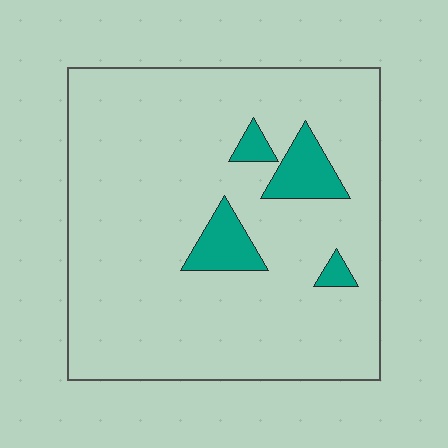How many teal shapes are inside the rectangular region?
4.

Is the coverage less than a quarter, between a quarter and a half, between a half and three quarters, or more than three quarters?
Less than a quarter.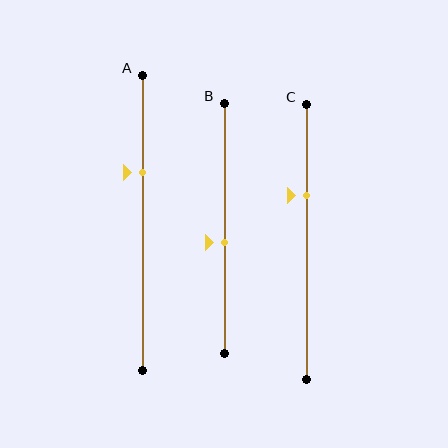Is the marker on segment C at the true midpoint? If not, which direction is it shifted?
No, the marker on segment C is shifted upward by about 17% of the segment length.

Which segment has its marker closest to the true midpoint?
Segment B has its marker closest to the true midpoint.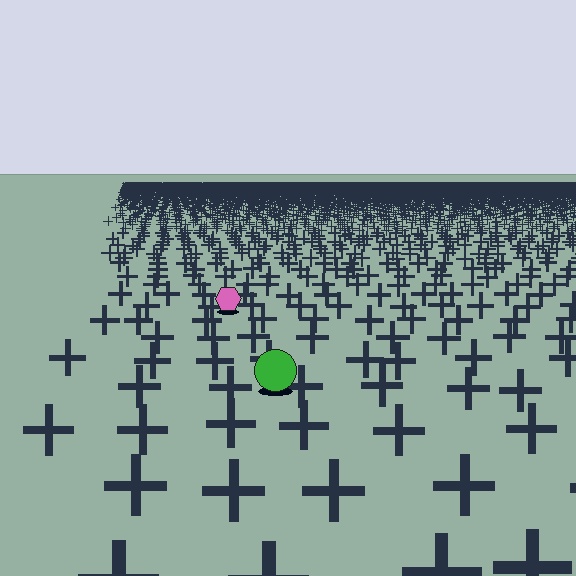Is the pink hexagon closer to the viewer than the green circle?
No. The green circle is closer — you can tell from the texture gradient: the ground texture is coarser near it.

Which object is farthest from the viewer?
The pink hexagon is farthest from the viewer. It appears smaller and the ground texture around it is denser.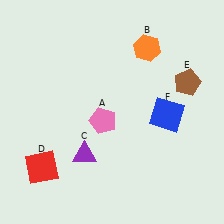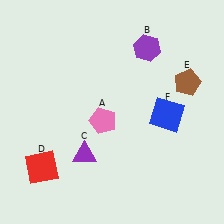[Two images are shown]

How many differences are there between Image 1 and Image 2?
There is 1 difference between the two images.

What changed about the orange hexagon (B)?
In Image 1, B is orange. In Image 2, it changed to purple.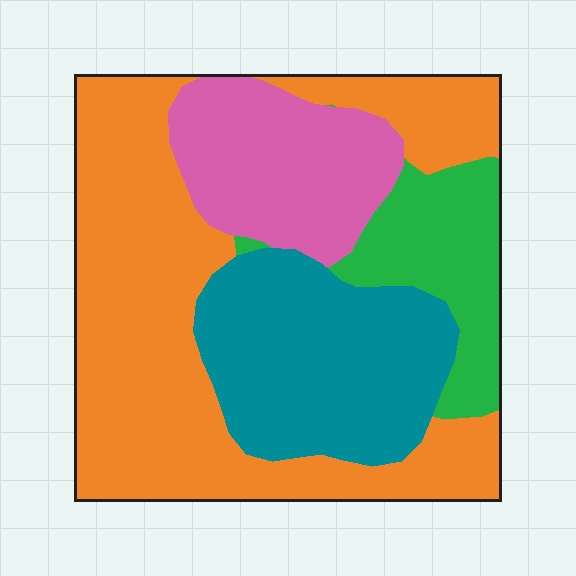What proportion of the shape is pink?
Pink covers about 15% of the shape.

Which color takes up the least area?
Green, at roughly 15%.